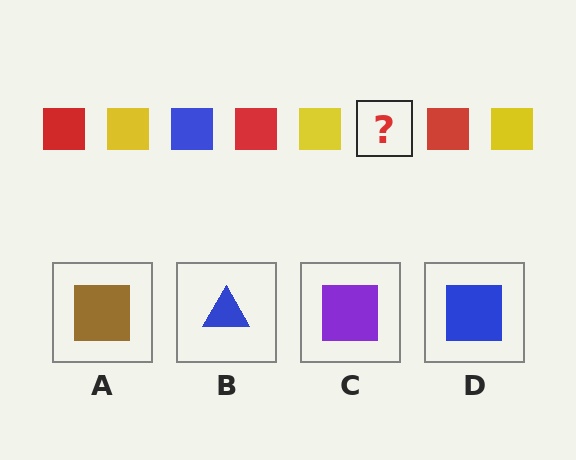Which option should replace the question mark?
Option D.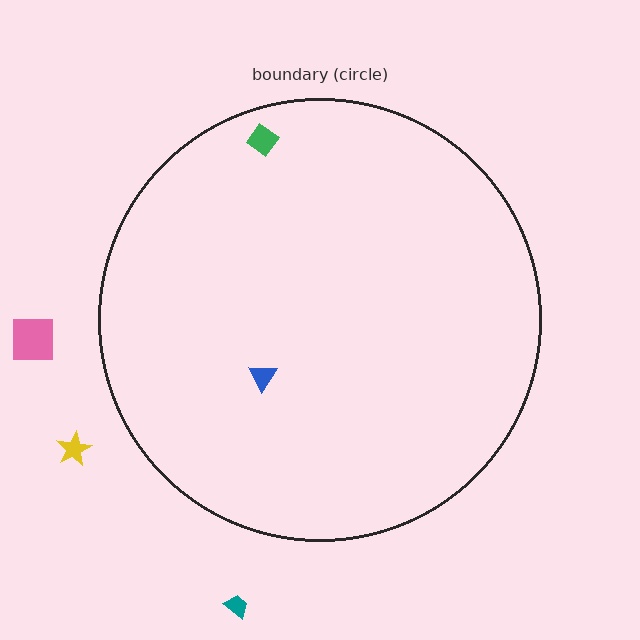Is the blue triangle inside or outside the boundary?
Inside.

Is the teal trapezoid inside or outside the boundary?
Outside.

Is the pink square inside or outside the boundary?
Outside.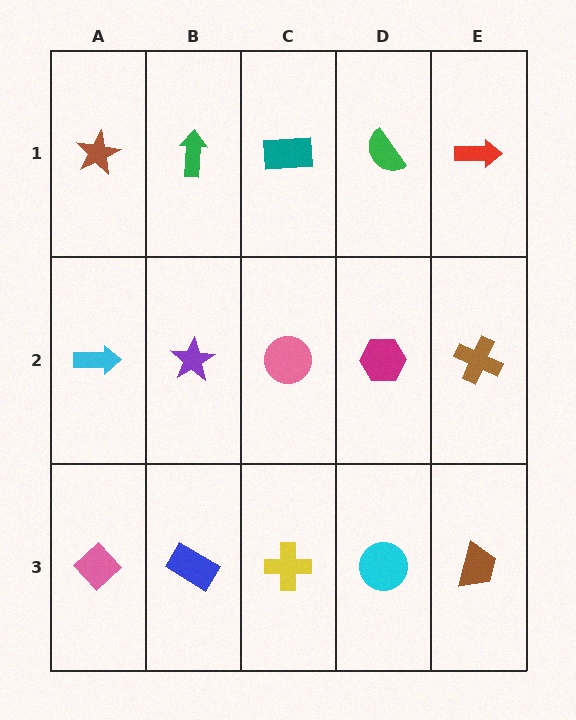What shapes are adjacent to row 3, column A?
A cyan arrow (row 2, column A), a blue rectangle (row 3, column B).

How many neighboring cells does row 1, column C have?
3.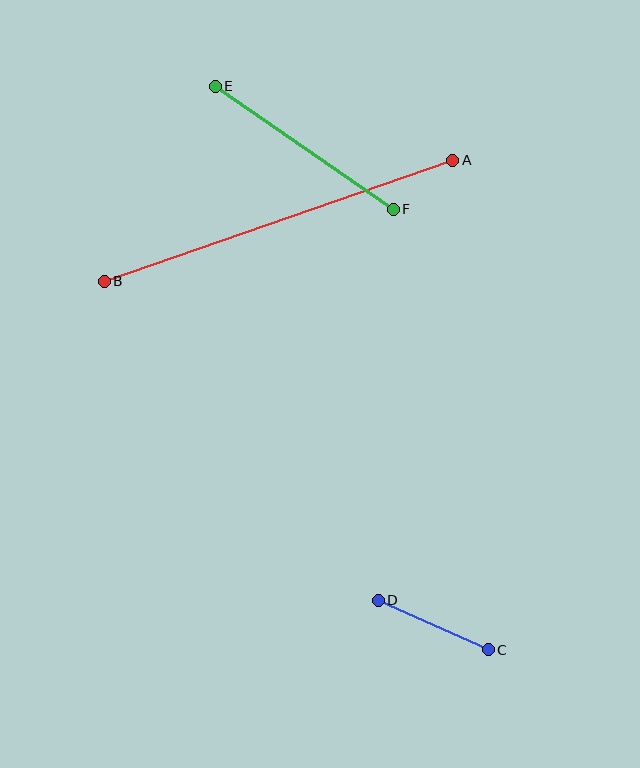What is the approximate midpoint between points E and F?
The midpoint is at approximately (304, 148) pixels.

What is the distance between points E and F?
The distance is approximately 217 pixels.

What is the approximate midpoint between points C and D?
The midpoint is at approximately (433, 625) pixels.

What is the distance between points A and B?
The distance is approximately 369 pixels.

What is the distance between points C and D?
The distance is approximately 121 pixels.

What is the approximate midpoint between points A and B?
The midpoint is at approximately (278, 221) pixels.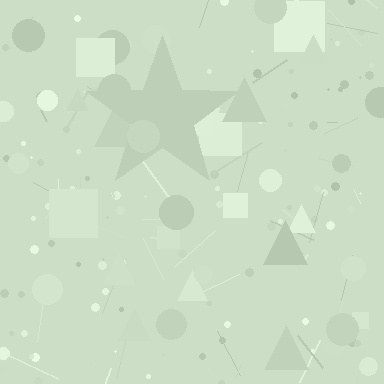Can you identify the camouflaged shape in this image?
The camouflaged shape is a star.